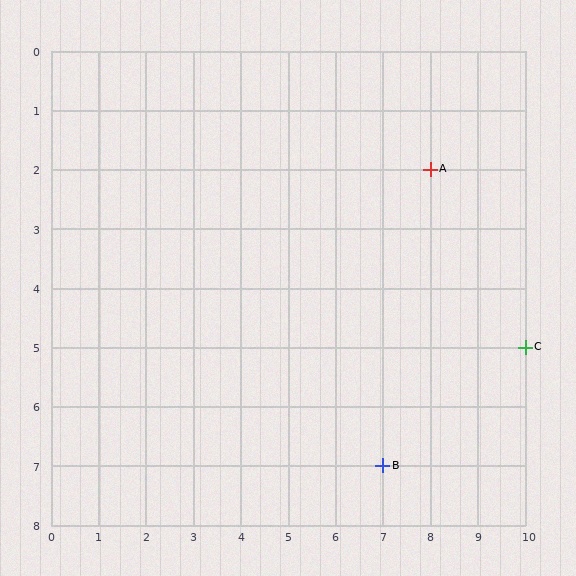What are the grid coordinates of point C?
Point C is at grid coordinates (10, 5).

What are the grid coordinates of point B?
Point B is at grid coordinates (7, 7).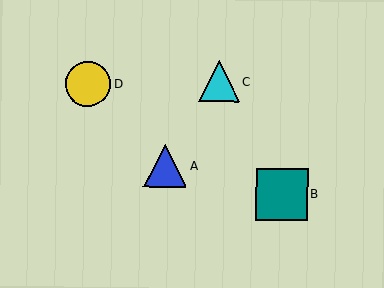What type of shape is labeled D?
Shape D is a yellow circle.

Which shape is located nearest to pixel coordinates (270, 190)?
The teal square (labeled B) at (282, 194) is nearest to that location.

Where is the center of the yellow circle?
The center of the yellow circle is at (88, 84).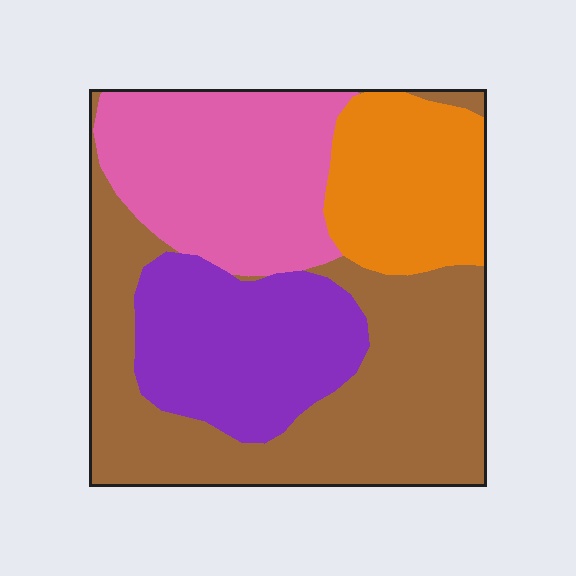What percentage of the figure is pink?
Pink takes up about one quarter (1/4) of the figure.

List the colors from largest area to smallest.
From largest to smallest: brown, pink, purple, orange.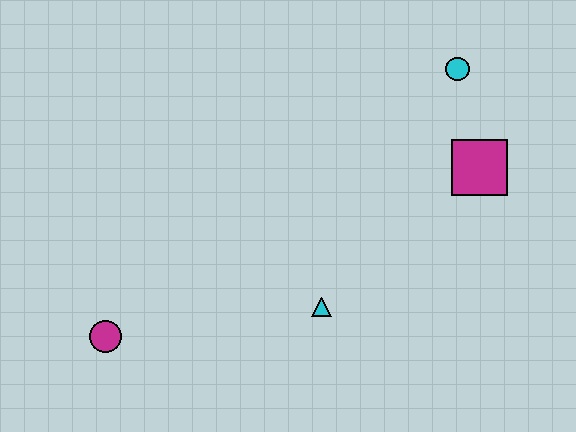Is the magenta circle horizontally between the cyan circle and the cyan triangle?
No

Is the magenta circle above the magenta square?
No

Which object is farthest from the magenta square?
The magenta circle is farthest from the magenta square.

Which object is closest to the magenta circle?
The cyan triangle is closest to the magenta circle.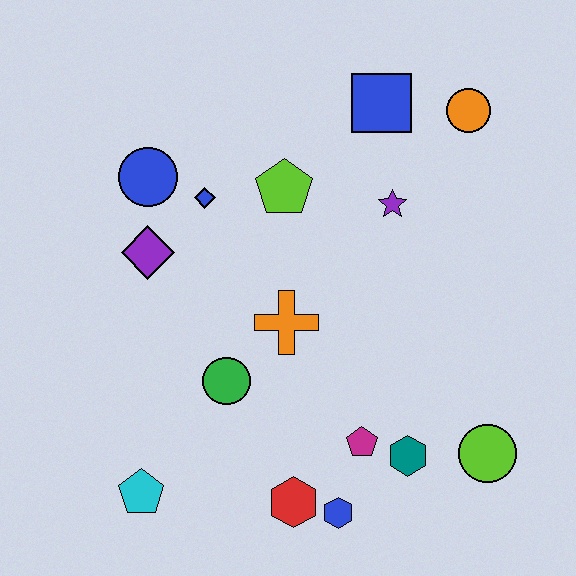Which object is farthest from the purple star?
The cyan pentagon is farthest from the purple star.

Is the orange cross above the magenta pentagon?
Yes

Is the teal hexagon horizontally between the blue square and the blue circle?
No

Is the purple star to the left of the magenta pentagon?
No